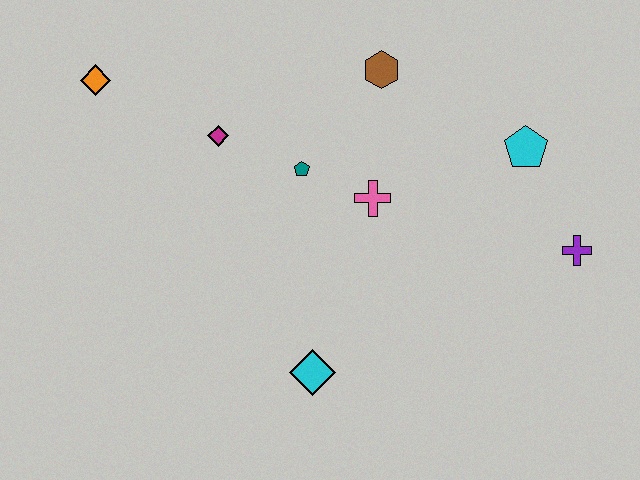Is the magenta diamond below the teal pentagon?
No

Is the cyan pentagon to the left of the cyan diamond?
No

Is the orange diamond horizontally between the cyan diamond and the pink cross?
No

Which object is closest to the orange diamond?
The magenta diamond is closest to the orange diamond.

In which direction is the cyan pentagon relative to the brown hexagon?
The cyan pentagon is to the right of the brown hexagon.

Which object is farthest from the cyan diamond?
The orange diamond is farthest from the cyan diamond.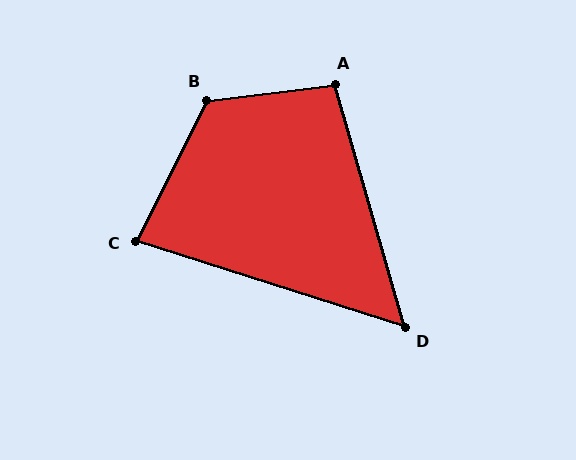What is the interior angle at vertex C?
Approximately 81 degrees (acute).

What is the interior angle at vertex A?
Approximately 99 degrees (obtuse).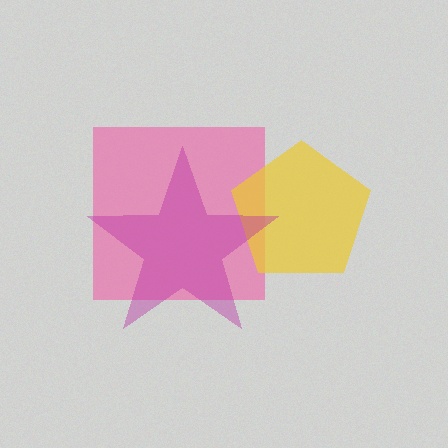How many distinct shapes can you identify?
There are 3 distinct shapes: a pink square, a yellow pentagon, a magenta star.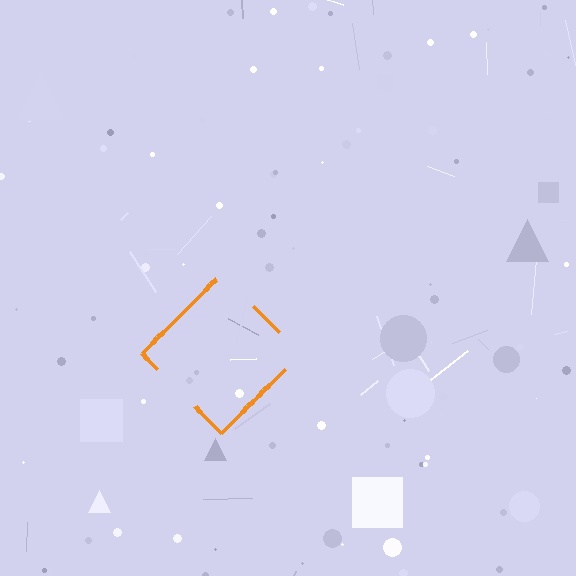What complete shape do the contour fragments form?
The contour fragments form a diamond.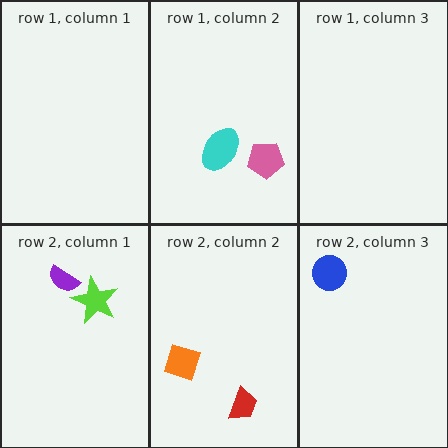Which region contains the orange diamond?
The row 2, column 2 region.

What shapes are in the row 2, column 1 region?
The purple semicircle, the lime star.